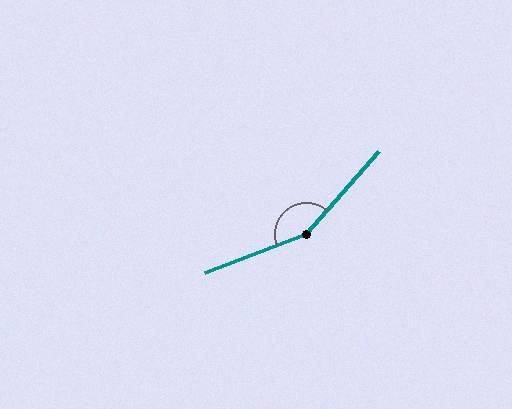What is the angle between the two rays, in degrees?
Approximately 152 degrees.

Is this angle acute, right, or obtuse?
It is obtuse.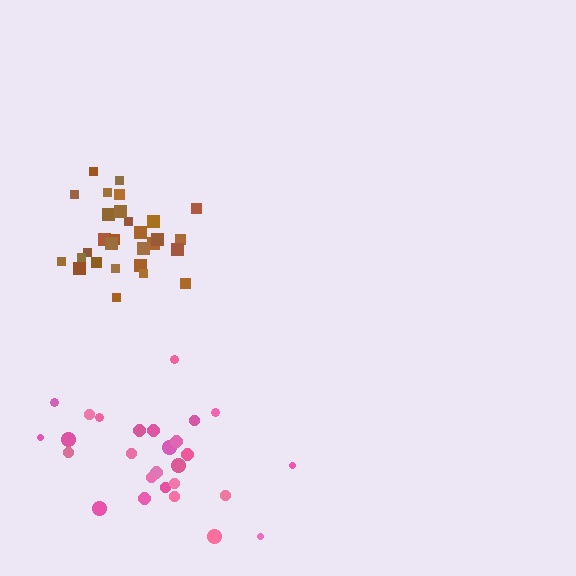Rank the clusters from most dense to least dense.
brown, pink.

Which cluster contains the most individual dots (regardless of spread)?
Brown (29).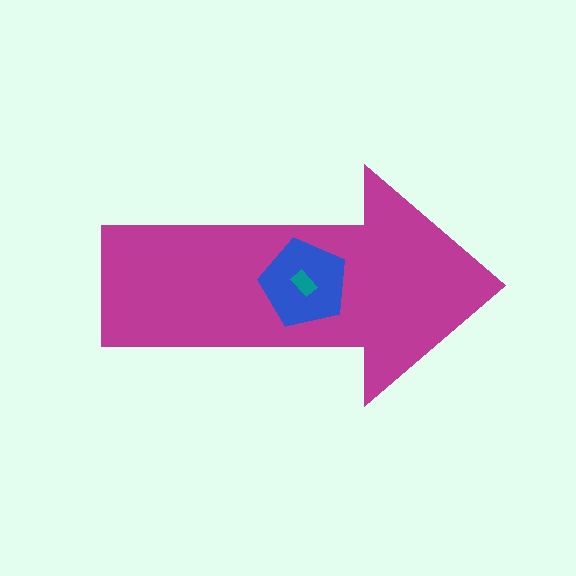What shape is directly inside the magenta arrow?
The blue pentagon.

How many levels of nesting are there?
3.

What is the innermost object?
The teal rectangle.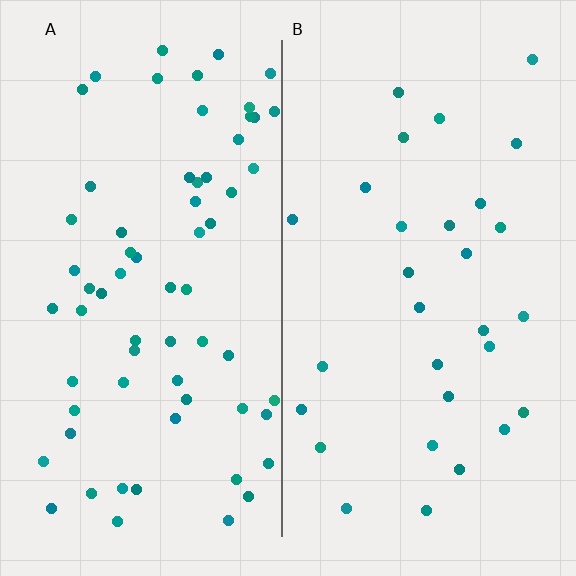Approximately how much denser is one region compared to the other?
Approximately 2.2× — region A over region B.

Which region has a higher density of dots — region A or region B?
A (the left).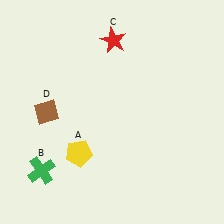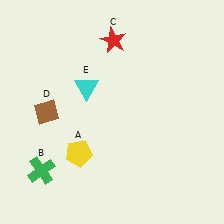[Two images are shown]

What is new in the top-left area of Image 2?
A cyan triangle (E) was added in the top-left area of Image 2.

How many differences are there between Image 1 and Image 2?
There is 1 difference between the two images.